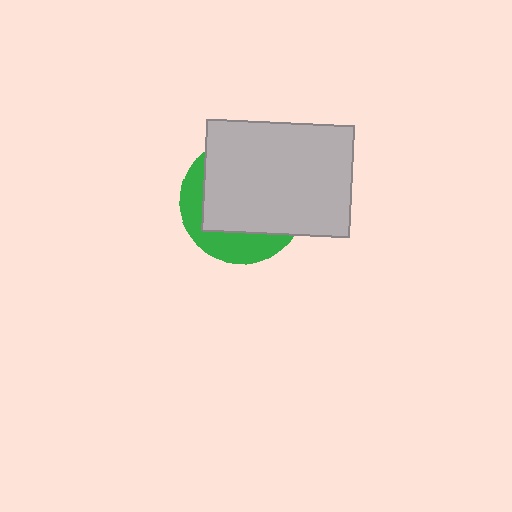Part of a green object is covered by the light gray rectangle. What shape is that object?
It is a circle.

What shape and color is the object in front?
The object in front is a light gray rectangle.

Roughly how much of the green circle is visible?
A small part of it is visible (roughly 31%).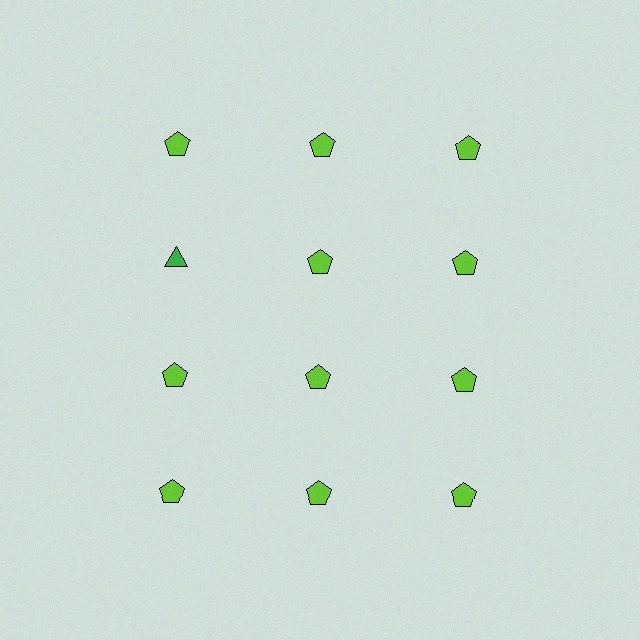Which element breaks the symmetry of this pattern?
The green triangle in the second row, leftmost column breaks the symmetry. All other shapes are lime pentagons.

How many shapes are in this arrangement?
There are 12 shapes arranged in a grid pattern.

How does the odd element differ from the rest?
It differs in both color (green instead of lime) and shape (triangle instead of pentagon).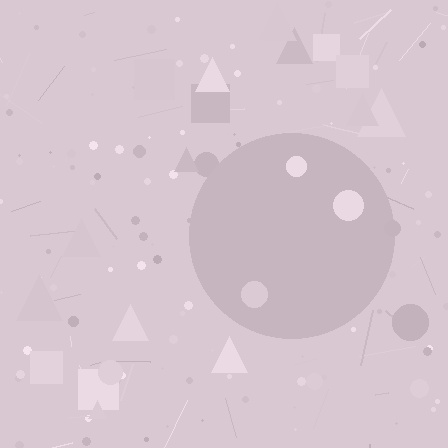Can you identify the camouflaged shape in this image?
The camouflaged shape is a circle.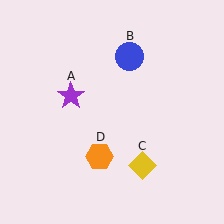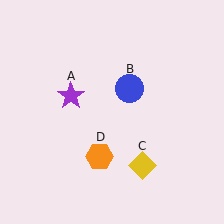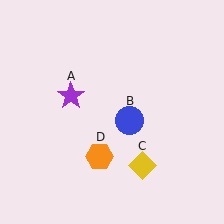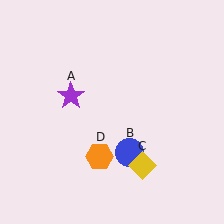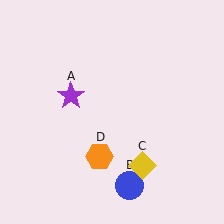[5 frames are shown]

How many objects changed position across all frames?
1 object changed position: blue circle (object B).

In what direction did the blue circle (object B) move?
The blue circle (object B) moved down.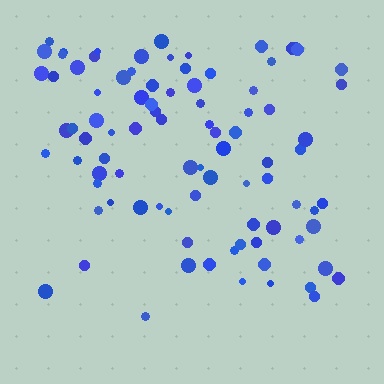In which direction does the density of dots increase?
From bottom to top, with the top side densest.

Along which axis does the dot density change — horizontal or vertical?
Vertical.